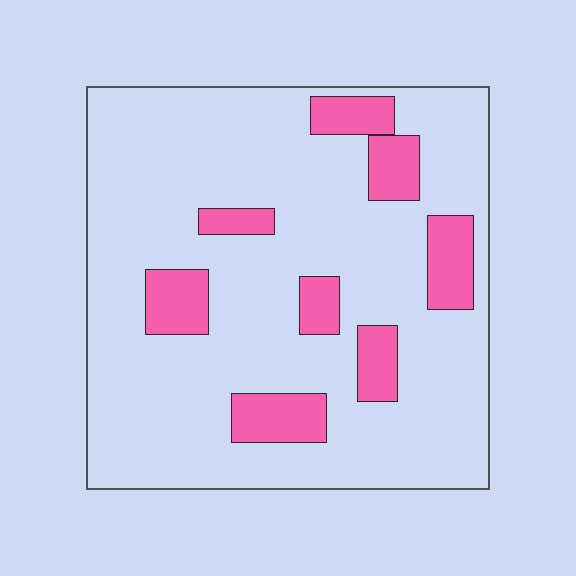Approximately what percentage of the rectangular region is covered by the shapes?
Approximately 15%.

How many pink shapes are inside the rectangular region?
8.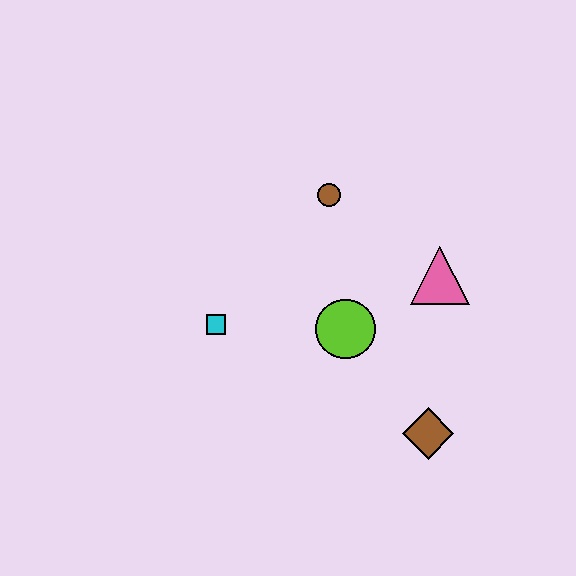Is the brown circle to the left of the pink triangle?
Yes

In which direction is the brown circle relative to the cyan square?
The brown circle is above the cyan square.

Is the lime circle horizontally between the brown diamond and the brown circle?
Yes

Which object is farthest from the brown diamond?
The brown circle is farthest from the brown diamond.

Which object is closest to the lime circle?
The pink triangle is closest to the lime circle.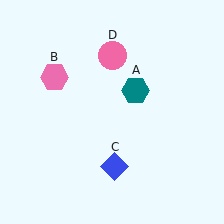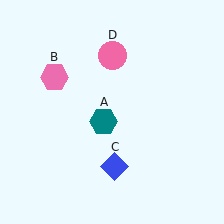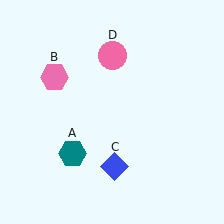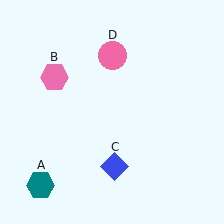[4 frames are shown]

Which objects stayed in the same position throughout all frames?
Pink hexagon (object B) and blue diamond (object C) and pink circle (object D) remained stationary.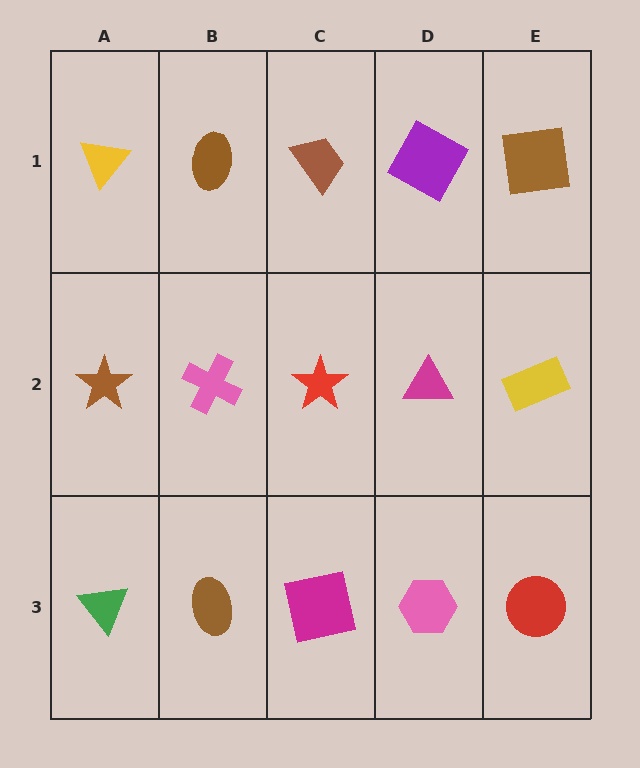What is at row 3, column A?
A green triangle.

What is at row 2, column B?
A pink cross.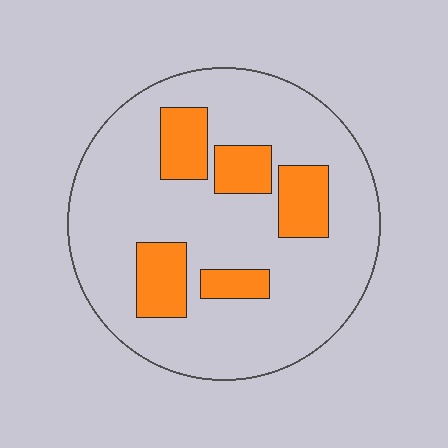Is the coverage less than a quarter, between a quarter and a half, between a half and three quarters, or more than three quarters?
Less than a quarter.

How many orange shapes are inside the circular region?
5.